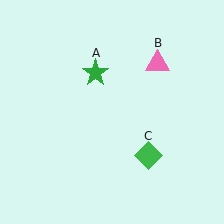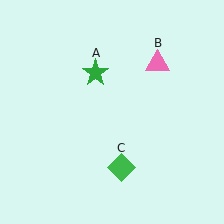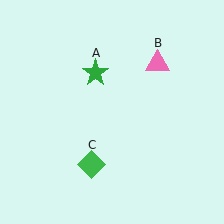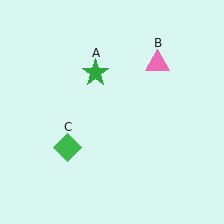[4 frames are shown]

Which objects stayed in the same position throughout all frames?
Green star (object A) and pink triangle (object B) remained stationary.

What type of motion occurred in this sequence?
The green diamond (object C) rotated clockwise around the center of the scene.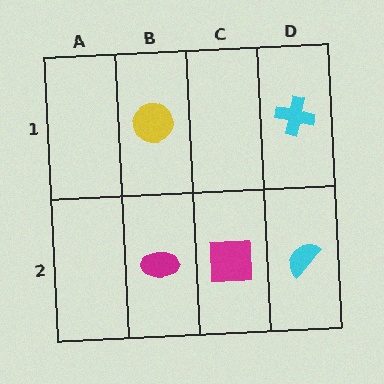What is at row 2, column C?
A magenta square.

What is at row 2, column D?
A cyan semicircle.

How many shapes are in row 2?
3 shapes.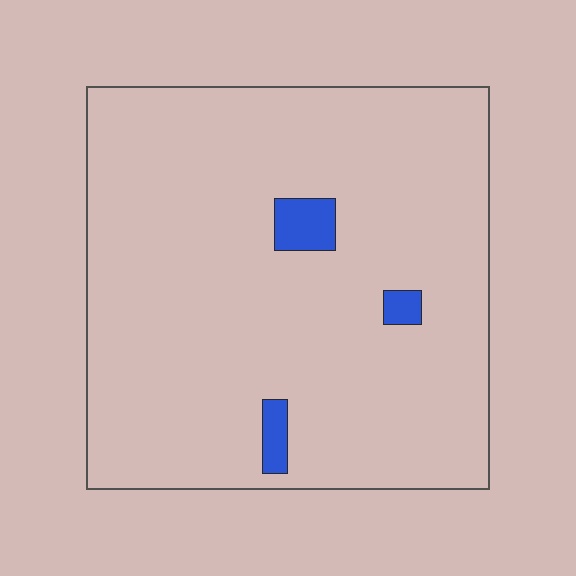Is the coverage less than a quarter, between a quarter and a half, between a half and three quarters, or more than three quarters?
Less than a quarter.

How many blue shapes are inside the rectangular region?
3.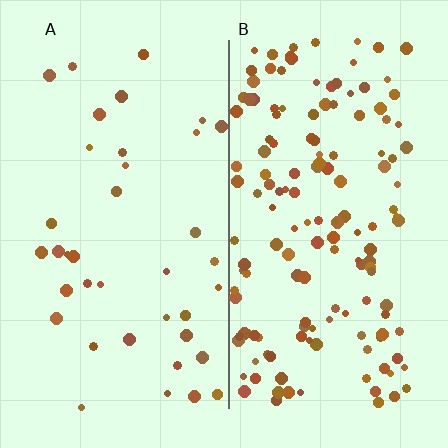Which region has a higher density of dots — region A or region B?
B (the right).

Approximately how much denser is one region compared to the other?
Approximately 3.9× — region B over region A.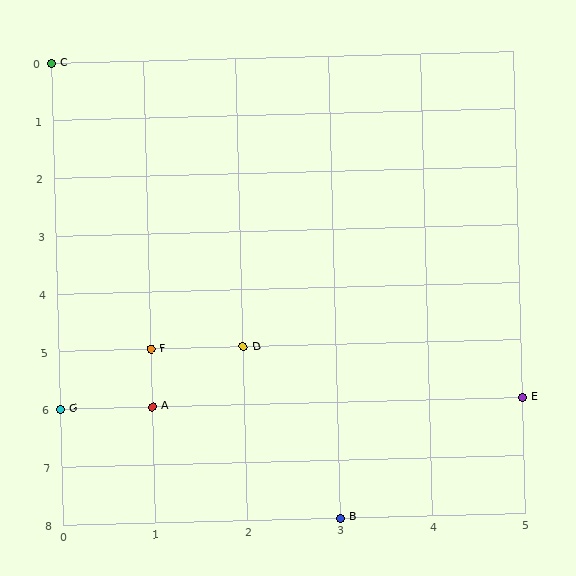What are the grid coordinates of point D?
Point D is at grid coordinates (2, 5).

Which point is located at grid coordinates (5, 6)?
Point E is at (5, 6).